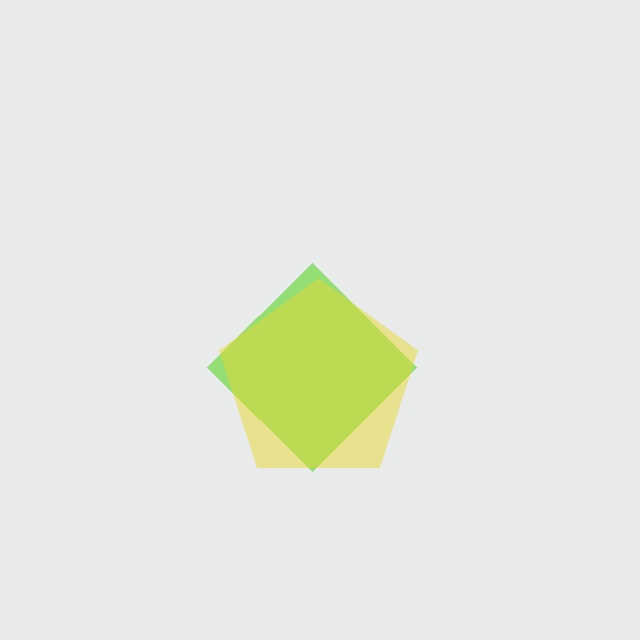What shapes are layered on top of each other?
The layered shapes are: a lime diamond, a yellow pentagon.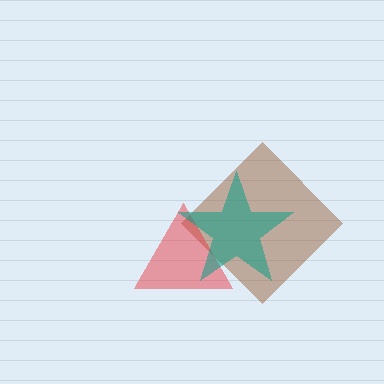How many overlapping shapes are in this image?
There are 3 overlapping shapes in the image.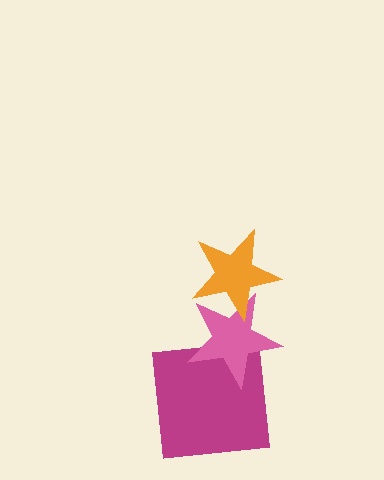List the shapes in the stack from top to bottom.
From top to bottom: the orange star, the pink star, the magenta square.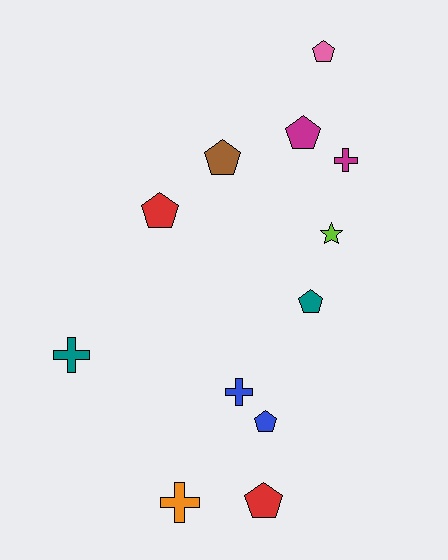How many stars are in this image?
There is 1 star.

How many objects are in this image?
There are 12 objects.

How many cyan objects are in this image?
There are no cyan objects.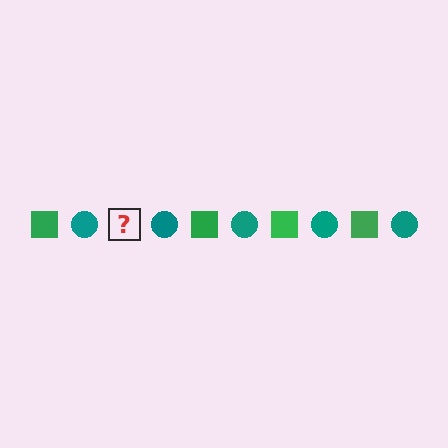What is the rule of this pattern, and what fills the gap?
The rule is that the pattern alternates between green square and teal circle. The gap should be filled with a green square.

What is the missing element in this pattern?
The missing element is a green square.